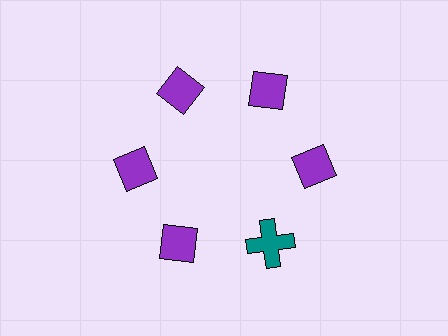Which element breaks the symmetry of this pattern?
The teal cross at roughly the 5 o'clock position breaks the symmetry. All other shapes are purple diamonds.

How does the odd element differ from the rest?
It differs in both color (teal instead of purple) and shape (cross instead of diamond).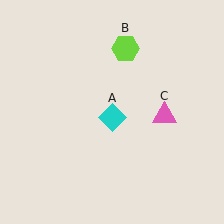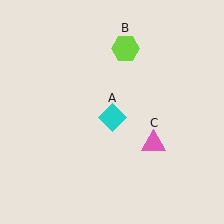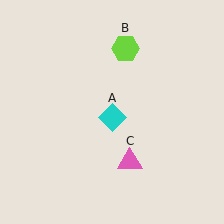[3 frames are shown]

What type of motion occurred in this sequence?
The pink triangle (object C) rotated clockwise around the center of the scene.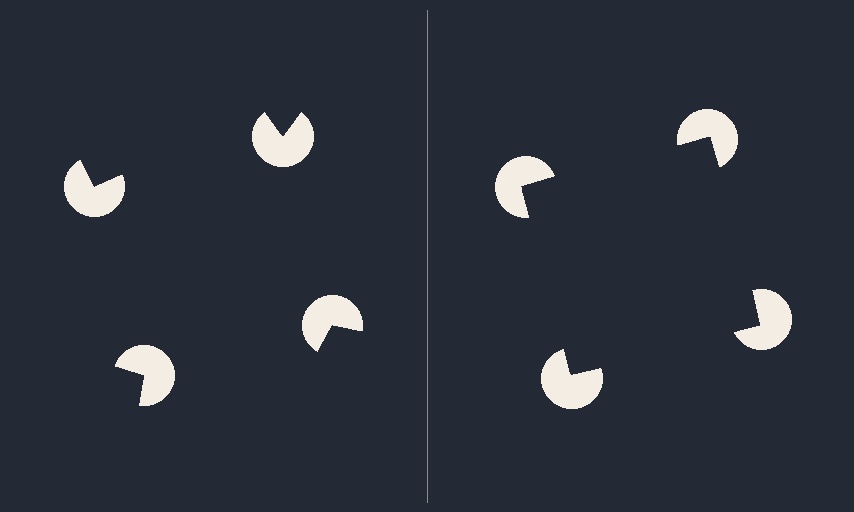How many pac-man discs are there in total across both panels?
8 — 4 on each side.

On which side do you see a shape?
An illusory square appears on the right side. On the left side the wedge cuts are rotated, so no coherent shape forms.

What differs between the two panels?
The pac-man discs are positioned identically on both sides; only the wedge orientations differ. On the right they align to a square; on the left they are misaligned.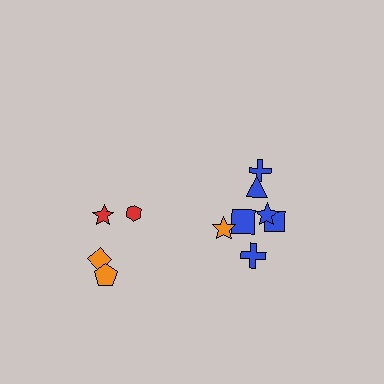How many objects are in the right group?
There are 7 objects.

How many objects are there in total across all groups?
There are 11 objects.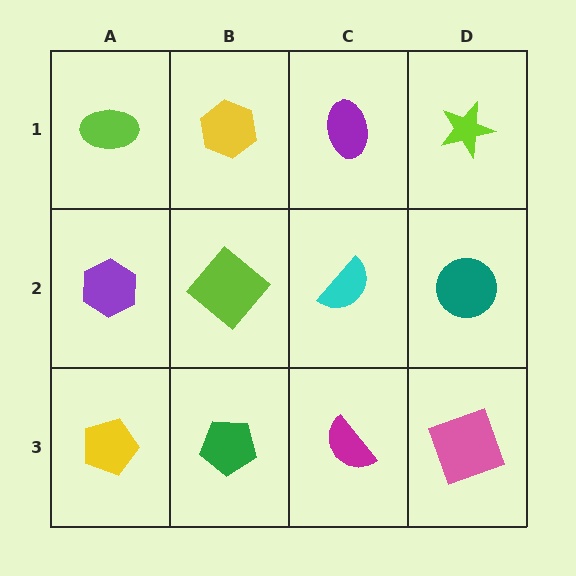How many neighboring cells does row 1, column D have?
2.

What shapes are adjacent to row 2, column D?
A lime star (row 1, column D), a pink square (row 3, column D), a cyan semicircle (row 2, column C).